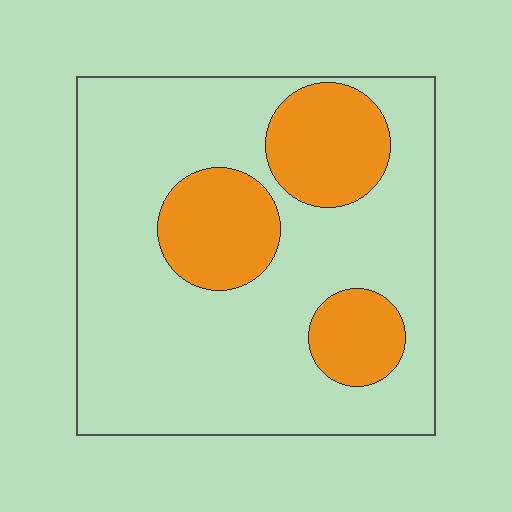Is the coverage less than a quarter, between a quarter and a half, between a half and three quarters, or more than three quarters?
Less than a quarter.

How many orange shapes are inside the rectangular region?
3.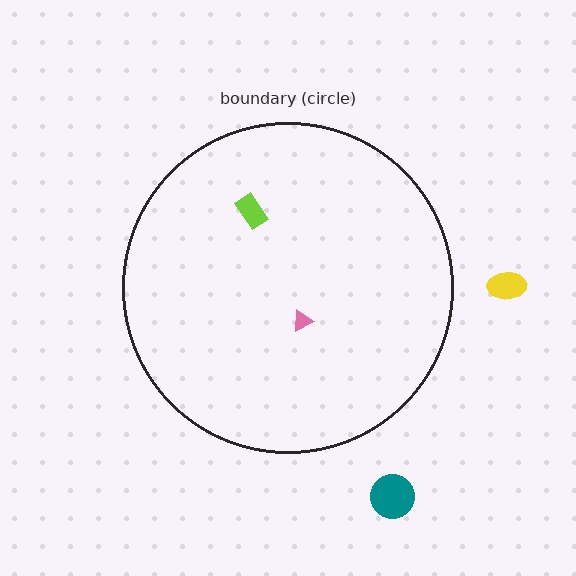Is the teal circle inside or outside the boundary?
Outside.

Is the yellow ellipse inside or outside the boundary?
Outside.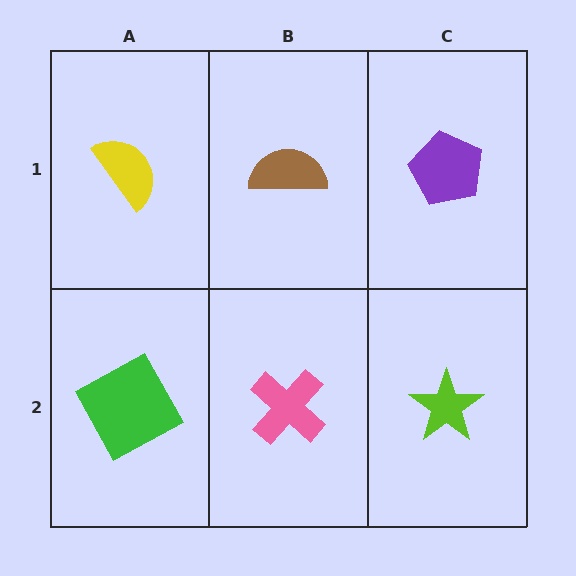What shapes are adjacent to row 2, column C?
A purple pentagon (row 1, column C), a pink cross (row 2, column B).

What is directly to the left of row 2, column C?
A pink cross.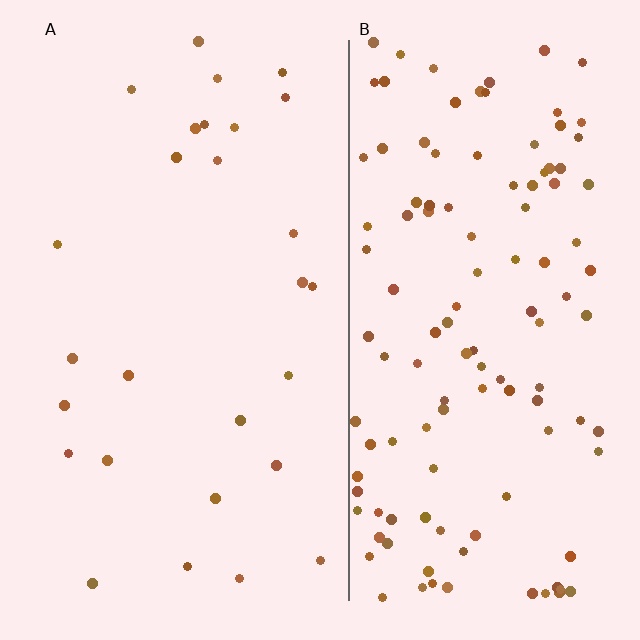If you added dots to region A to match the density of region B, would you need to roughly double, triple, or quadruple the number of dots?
Approximately quadruple.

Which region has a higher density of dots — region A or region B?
B (the right).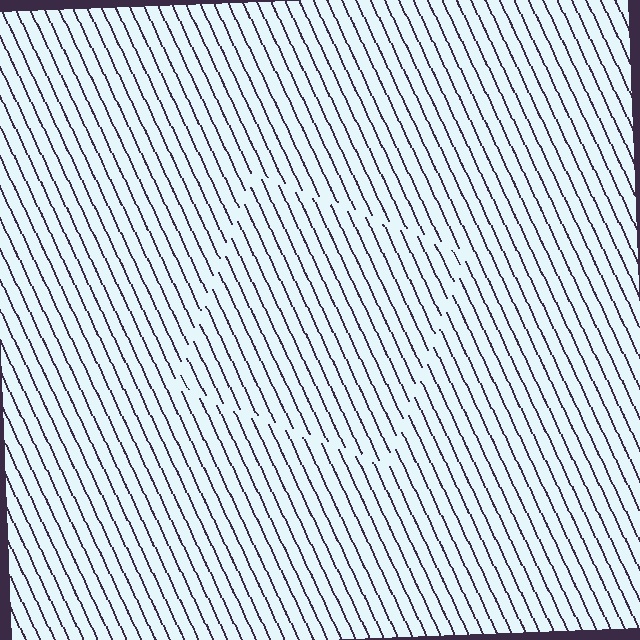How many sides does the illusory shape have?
4 sides — the line-ends trace a square.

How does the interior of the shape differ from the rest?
The interior of the shape contains the same grating, shifted by half a period — the contour is defined by the phase discontinuity where line-ends from the inner and outer gratings abut.